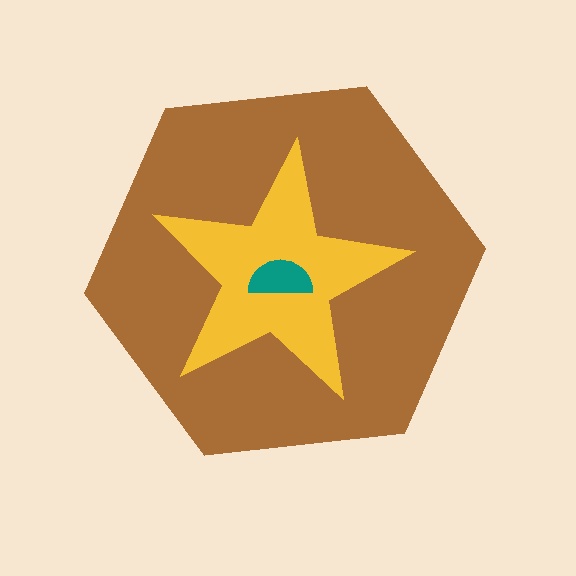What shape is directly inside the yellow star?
The teal semicircle.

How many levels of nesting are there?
3.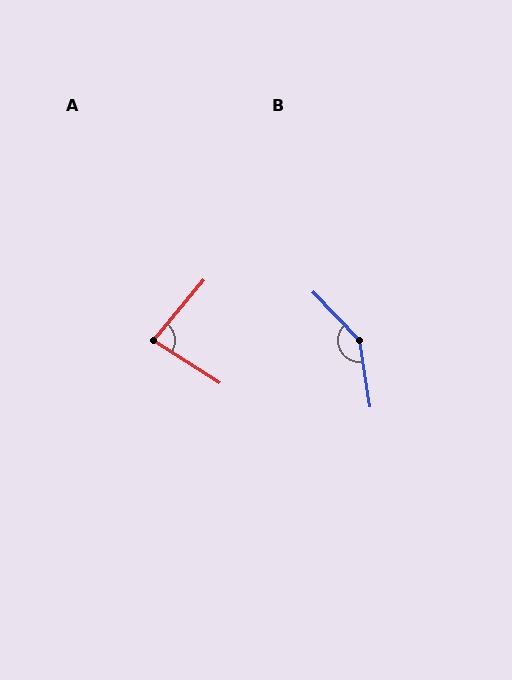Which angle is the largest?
B, at approximately 145 degrees.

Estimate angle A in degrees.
Approximately 83 degrees.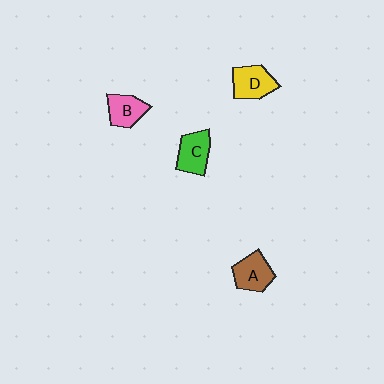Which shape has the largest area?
Shape A (brown).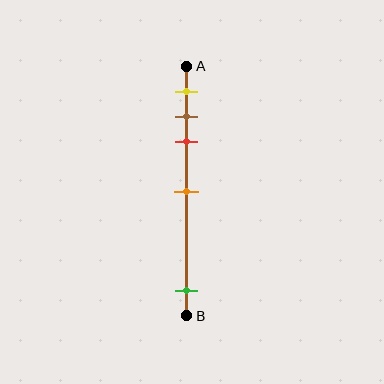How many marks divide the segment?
There are 5 marks dividing the segment.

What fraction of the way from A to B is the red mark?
The red mark is approximately 30% (0.3) of the way from A to B.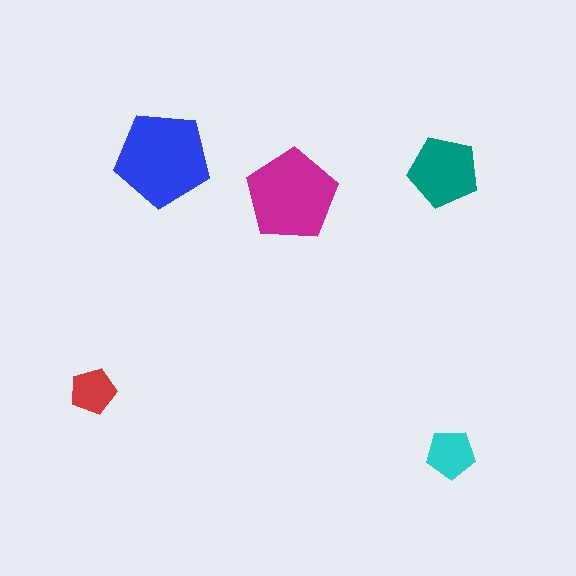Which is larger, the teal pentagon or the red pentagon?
The teal one.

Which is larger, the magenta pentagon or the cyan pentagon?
The magenta one.